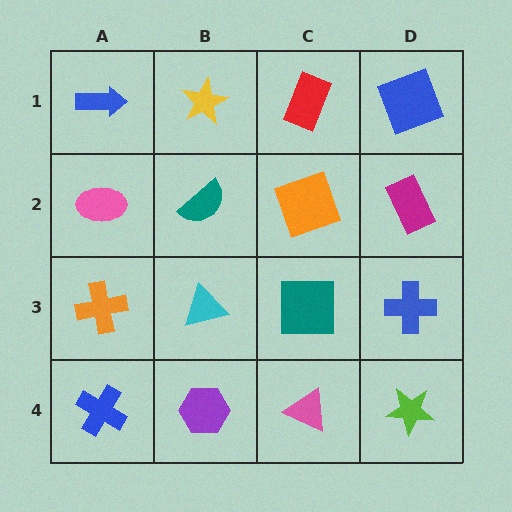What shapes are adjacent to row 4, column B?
A cyan triangle (row 3, column B), a blue cross (row 4, column A), a pink triangle (row 4, column C).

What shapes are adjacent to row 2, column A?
A blue arrow (row 1, column A), an orange cross (row 3, column A), a teal semicircle (row 2, column B).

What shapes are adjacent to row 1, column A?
A pink ellipse (row 2, column A), a yellow star (row 1, column B).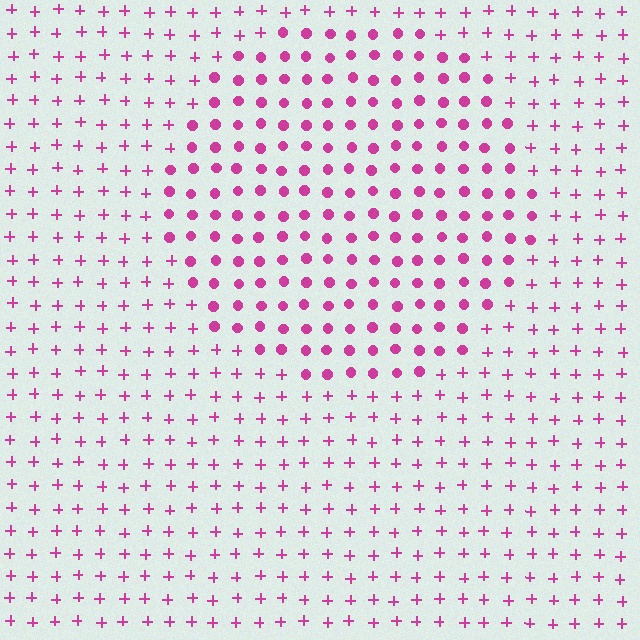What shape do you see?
I see a circle.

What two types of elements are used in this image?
The image uses circles inside the circle region and plus signs outside it.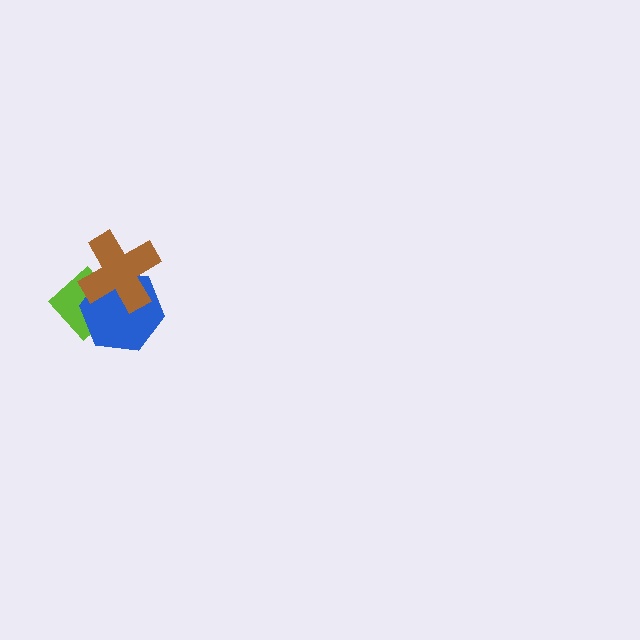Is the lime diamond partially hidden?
Yes, it is partially covered by another shape.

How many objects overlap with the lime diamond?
2 objects overlap with the lime diamond.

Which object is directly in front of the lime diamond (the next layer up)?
The blue hexagon is directly in front of the lime diamond.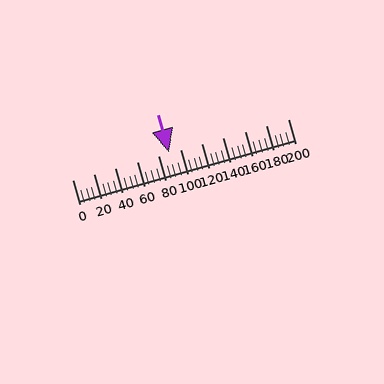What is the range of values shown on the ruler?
The ruler shows values from 0 to 200.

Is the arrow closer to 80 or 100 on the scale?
The arrow is closer to 100.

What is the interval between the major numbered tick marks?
The major tick marks are spaced 20 units apart.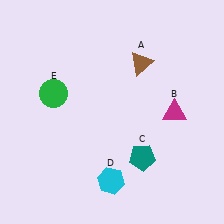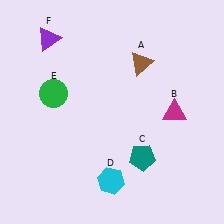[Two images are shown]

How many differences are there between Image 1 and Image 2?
There is 1 difference between the two images.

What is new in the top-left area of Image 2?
A purple triangle (F) was added in the top-left area of Image 2.